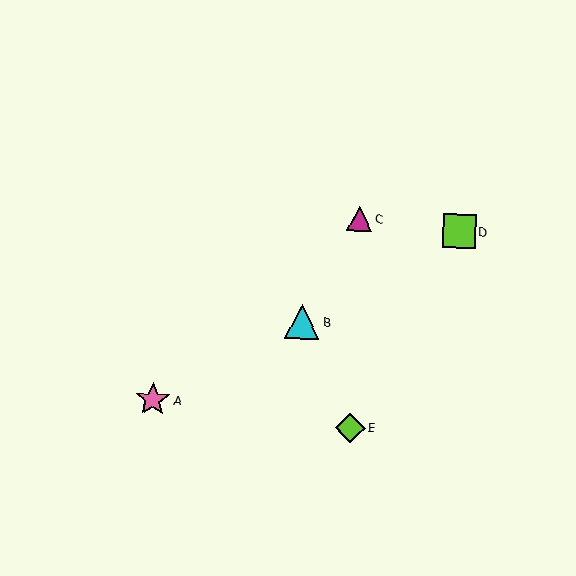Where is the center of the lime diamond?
The center of the lime diamond is at (350, 428).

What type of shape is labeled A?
Shape A is a pink star.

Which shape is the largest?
The pink star (labeled A) is the largest.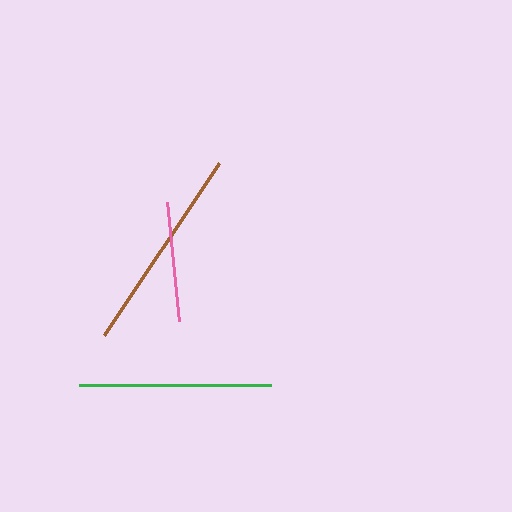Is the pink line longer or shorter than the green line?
The green line is longer than the pink line.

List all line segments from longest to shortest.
From longest to shortest: brown, green, pink.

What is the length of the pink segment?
The pink segment is approximately 120 pixels long.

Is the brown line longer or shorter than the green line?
The brown line is longer than the green line.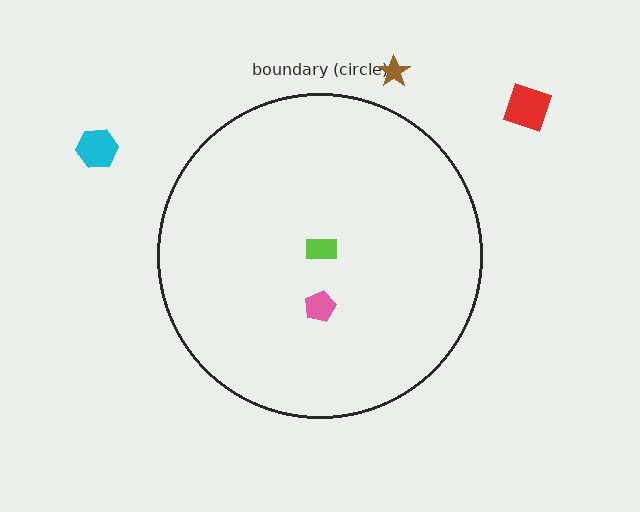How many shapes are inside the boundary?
2 inside, 3 outside.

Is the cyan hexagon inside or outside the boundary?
Outside.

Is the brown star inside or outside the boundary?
Outside.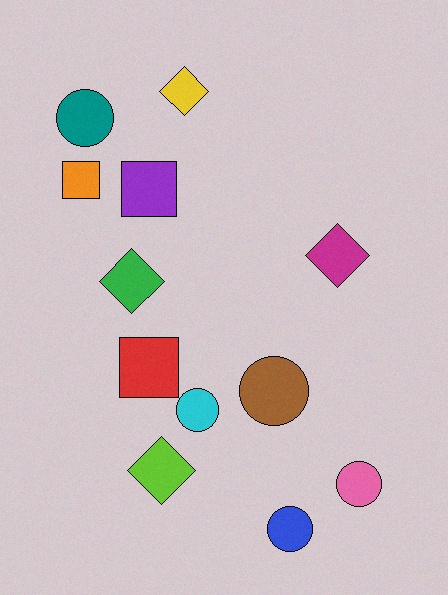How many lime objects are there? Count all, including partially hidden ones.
There is 1 lime object.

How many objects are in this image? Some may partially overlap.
There are 12 objects.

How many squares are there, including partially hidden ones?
There are 3 squares.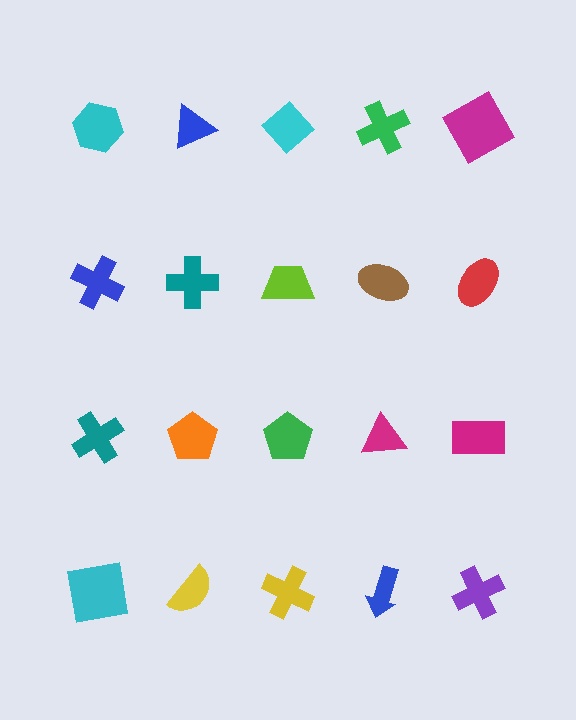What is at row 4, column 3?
A yellow cross.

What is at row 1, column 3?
A cyan diamond.